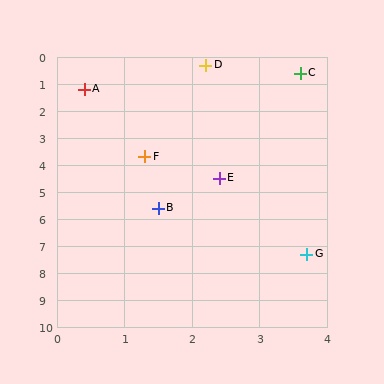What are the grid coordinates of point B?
Point B is at approximately (1.5, 5.6).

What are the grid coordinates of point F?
Point F is at approximately (1.3, 3.7).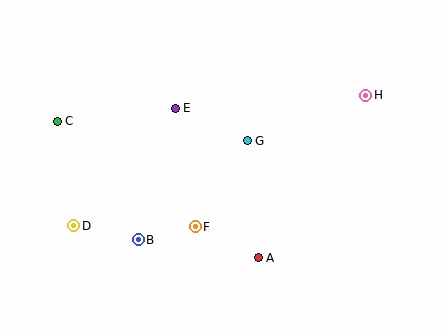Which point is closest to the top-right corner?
Point H is closest to the top-right corner.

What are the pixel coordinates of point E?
Point E is at (175, 108).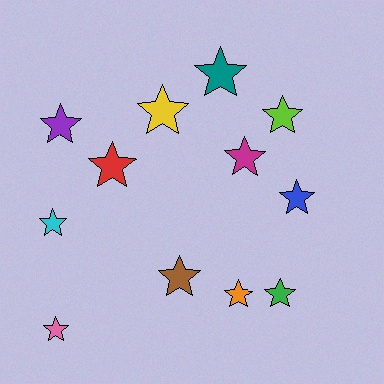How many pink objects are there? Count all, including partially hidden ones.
There is 1 pink object.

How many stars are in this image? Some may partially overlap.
There are 12 stars.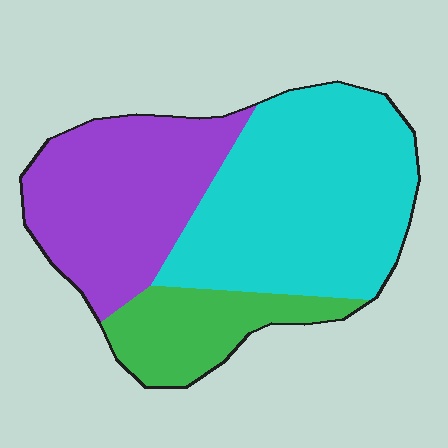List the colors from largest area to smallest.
From largest to smallest: cyan, purple, green.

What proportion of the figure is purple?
Purple covers roughly 35% of the figure.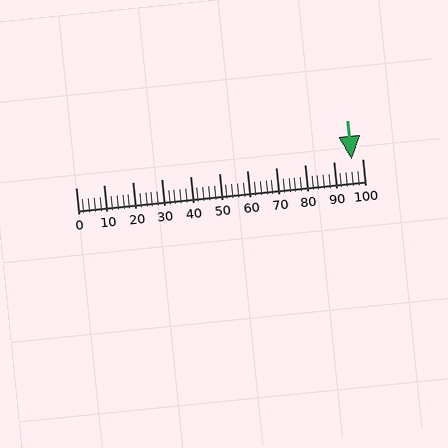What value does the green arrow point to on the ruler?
The green arrow points to approximately 96.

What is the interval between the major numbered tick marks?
The major tick marks are spaced 10 units apart.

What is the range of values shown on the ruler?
The ruler shows values from 0 to 100.